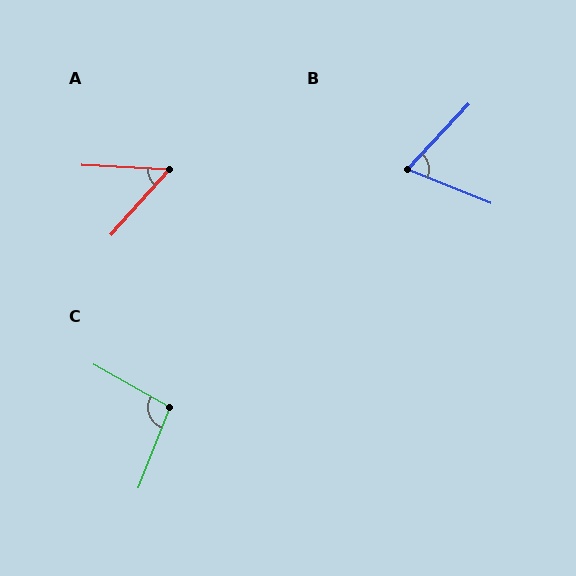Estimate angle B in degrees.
Approximately 69 degrees.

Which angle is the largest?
C, at approximately 98 degrees.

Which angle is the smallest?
A, at approximately 51 degrees.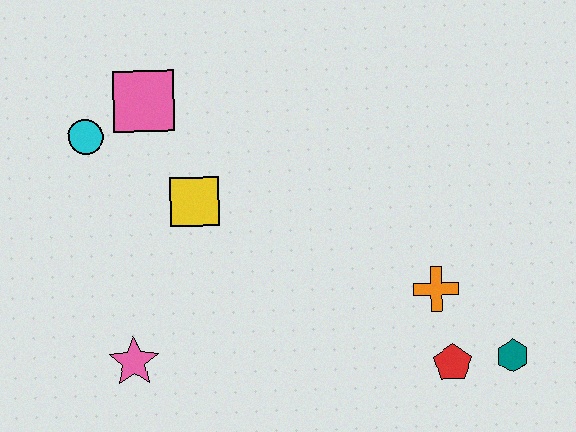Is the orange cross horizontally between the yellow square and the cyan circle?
No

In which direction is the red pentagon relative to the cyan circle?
The red pentagon is to the right of the cyan circle.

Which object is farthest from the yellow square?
The teal hexagon is farthest from the yellow square.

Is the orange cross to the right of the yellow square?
Yes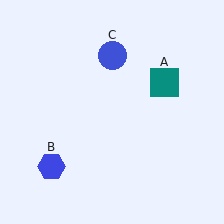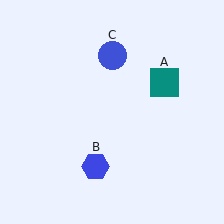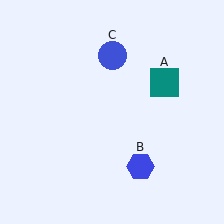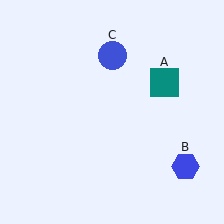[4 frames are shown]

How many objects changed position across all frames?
1 object changed position: blue hexagon (object B).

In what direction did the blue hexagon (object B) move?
The blue hexagon (object B) moved right.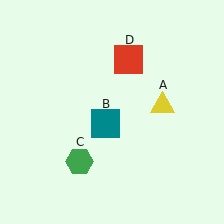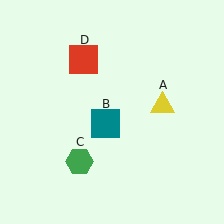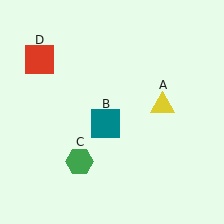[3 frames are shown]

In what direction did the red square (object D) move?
The red square (object D) moved left.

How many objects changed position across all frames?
1 object changed position: red square (object D).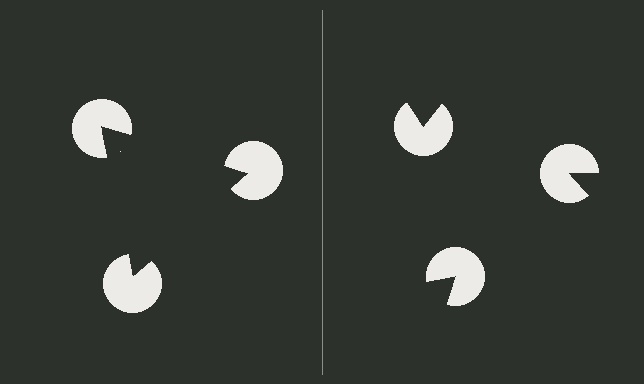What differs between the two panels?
The pac-man discs are positioned identically on both sides; only the wedge orientations differ. On the left they align to a triangle; on the right they are misaligned.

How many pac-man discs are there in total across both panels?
6 — 3 on each side.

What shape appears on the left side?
An illusory triangle.